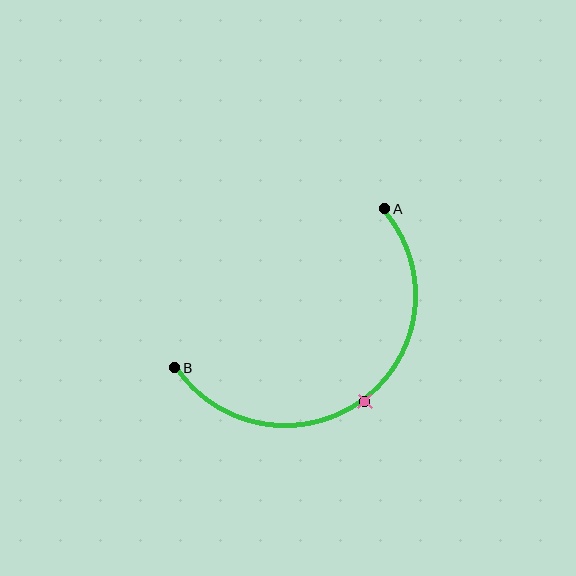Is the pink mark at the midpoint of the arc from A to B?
Yes. The pink mark lies on the arc at equal arc-length from both A and B — it is the arc midpoint.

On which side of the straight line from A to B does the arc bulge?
The arc bulges below and to the right of the straight line connecting A and B.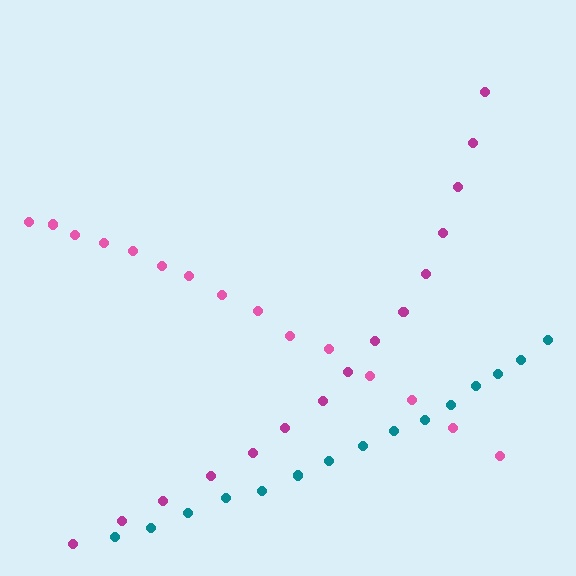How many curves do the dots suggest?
There are 3 distinct paths.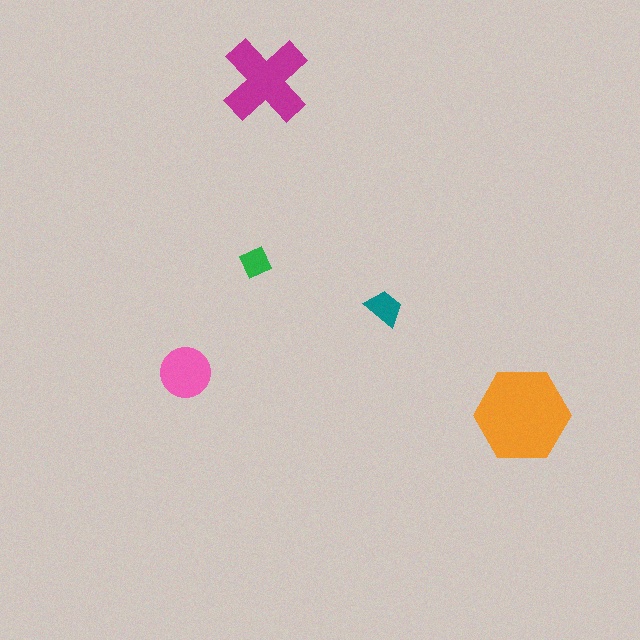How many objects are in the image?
There are 5 objects in the image.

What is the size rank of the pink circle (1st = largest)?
3rd.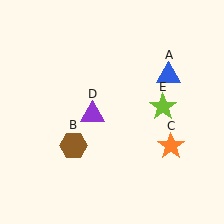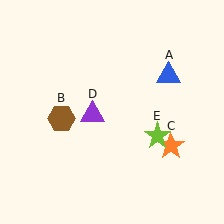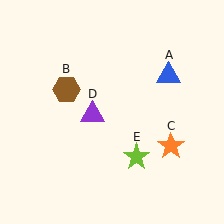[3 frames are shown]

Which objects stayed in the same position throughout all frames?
Blue triangle (object A) and orange star (object C) and purple triangle (object D) remained stationary.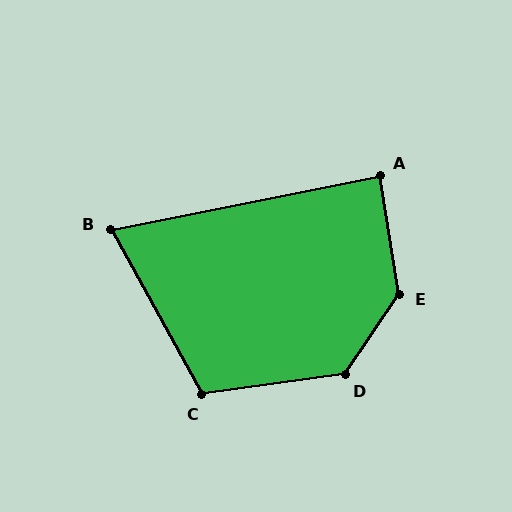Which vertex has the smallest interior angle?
B, at approximately 72 degrees.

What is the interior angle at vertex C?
Approximately 111 degrees (obtuse).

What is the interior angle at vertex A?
Approximately 88 degrees (approximately right).